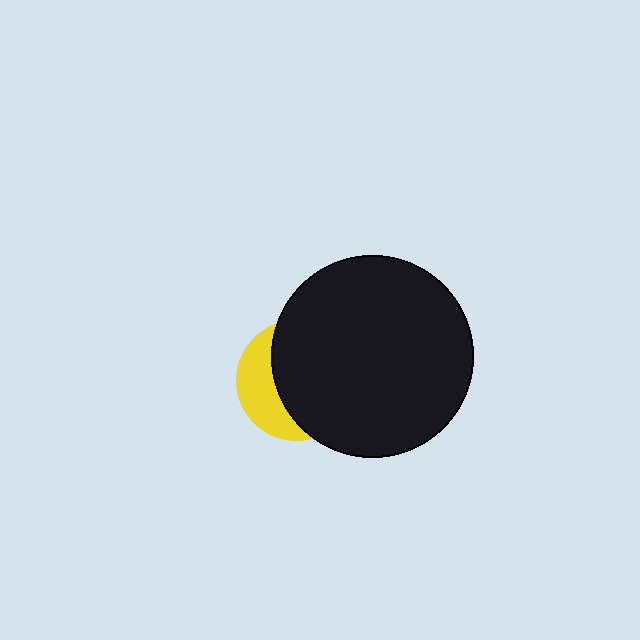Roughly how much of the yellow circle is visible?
A small part of it is visible (roughly 34%).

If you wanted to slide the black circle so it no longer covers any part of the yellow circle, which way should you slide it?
Slide it right — that is the most direct way to separate the two shapes.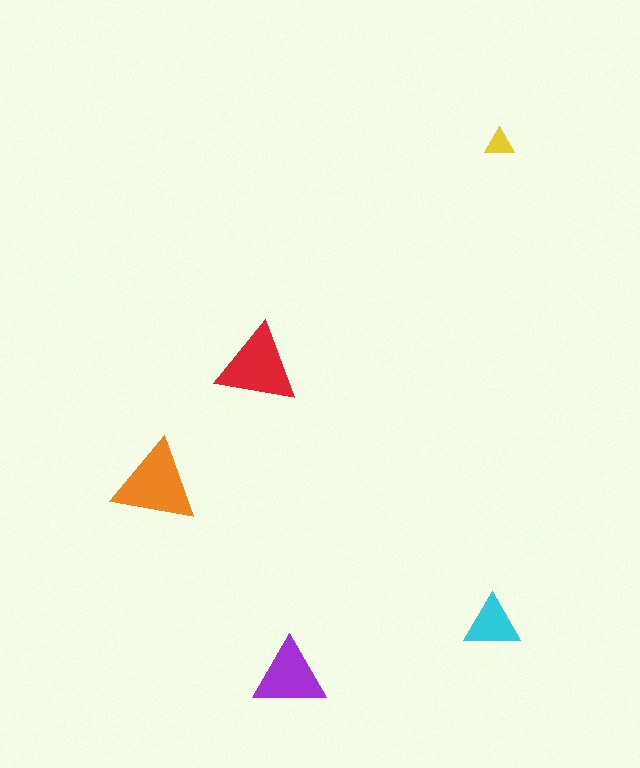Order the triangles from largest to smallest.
the orange one, the red one, the purple one, the cyan one, the yellow one.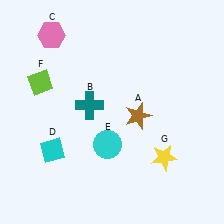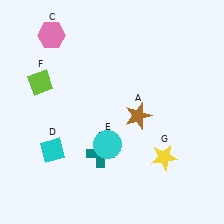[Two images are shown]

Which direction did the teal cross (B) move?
The teal cross (B) moved down.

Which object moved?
The teal cross (B) moved down.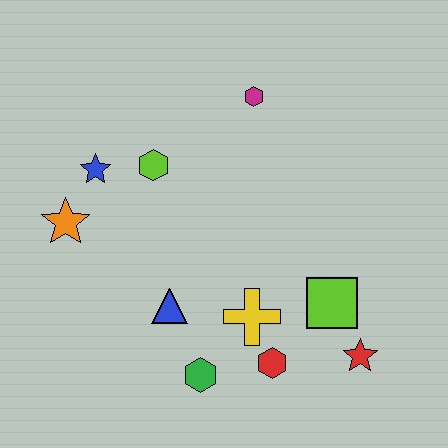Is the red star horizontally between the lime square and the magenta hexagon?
No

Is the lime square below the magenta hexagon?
Yes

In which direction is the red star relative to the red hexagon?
The red star is to the right of the red hexagon.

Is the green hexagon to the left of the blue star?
No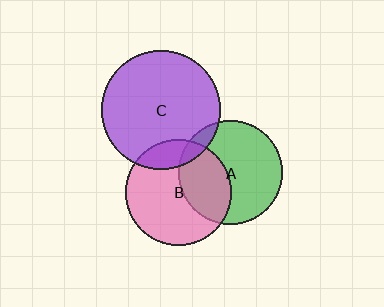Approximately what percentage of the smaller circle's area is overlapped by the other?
Approximately 10%.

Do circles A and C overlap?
Yes.